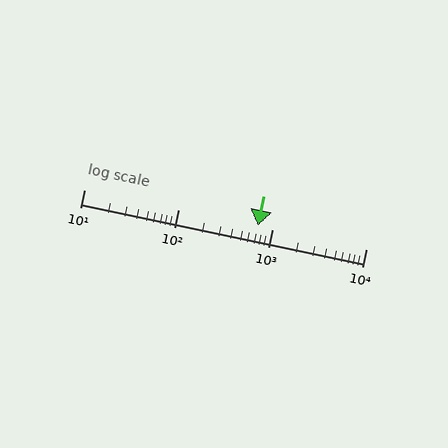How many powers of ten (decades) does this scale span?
The scale spans 3 decades, from 10 to 10000.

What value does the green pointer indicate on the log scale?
The pointer indicates approximately 710.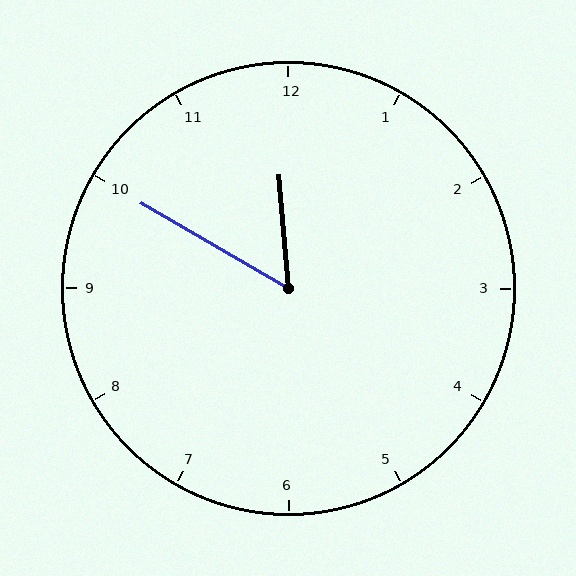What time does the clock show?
11:50.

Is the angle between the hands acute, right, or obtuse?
It is acute.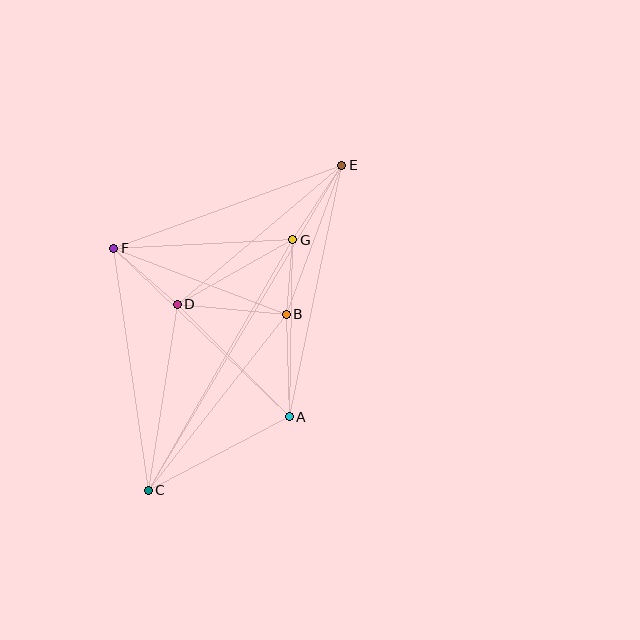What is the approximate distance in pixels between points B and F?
The distance between B and F is approximately 185 pixels.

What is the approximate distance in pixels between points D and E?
The distance between D and E is approximately 215 pixels.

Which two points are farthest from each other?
Points C and E are farthest from each other.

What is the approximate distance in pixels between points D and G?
The distance between D and G is approximately 132 pixels.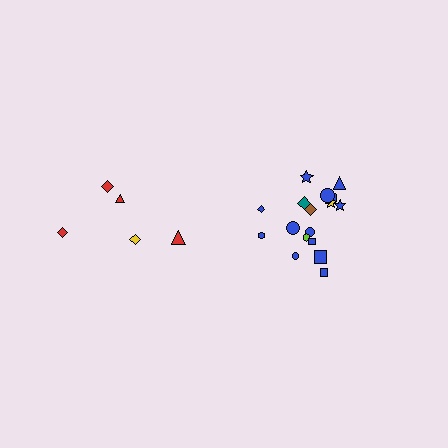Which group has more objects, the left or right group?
The right group.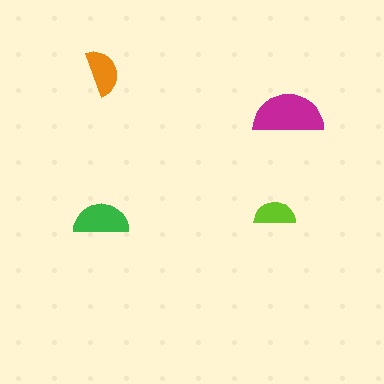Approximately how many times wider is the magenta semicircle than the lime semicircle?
About 1.5 times wider.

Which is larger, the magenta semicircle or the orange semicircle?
The magenta one.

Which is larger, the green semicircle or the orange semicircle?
The green one.